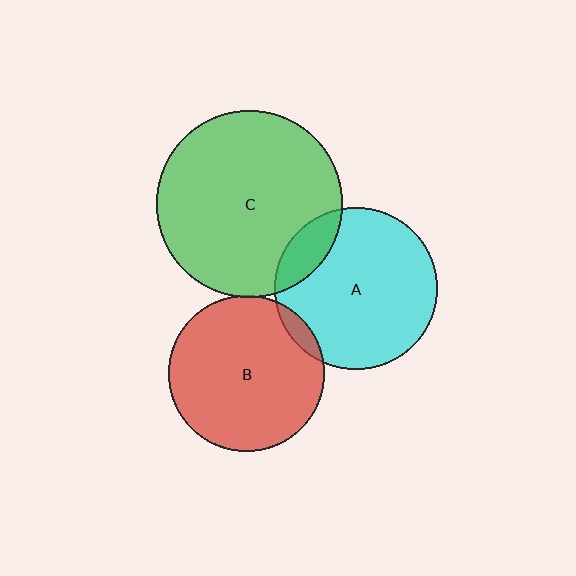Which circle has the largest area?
Circle C (green).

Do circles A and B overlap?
Yes.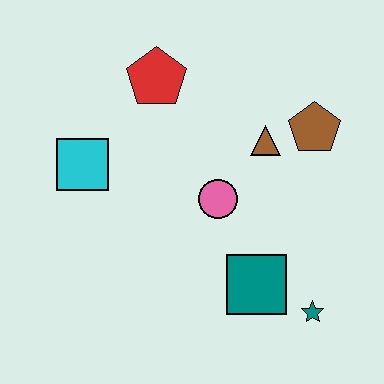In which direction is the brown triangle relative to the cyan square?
The brown triangle is to the right of the cyan square.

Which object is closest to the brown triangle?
The brown pentagon is closest to the brown triangle.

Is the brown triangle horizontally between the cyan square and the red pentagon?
No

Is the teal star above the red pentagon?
No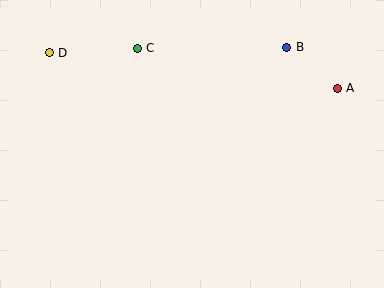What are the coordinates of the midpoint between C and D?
The midpoint between C and D is at (93, 51).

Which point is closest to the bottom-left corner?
Point D is closest to the bottom-left corner.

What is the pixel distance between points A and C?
The distance between A and C is 204 pixels.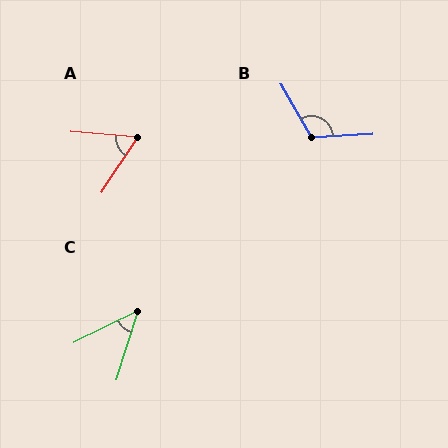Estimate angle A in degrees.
Approximately 61 degrees.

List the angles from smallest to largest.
C (46°), A (61°), B (116°).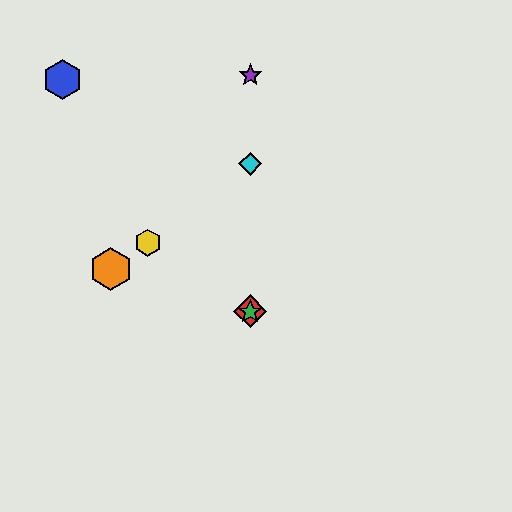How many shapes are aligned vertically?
4 shapes (the red diamond, the green star, the purple star, the cyan diamond) are aligned vertically.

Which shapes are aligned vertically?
The red diamond, the green star, the purple star, the cyan diamond are aligned vertically.